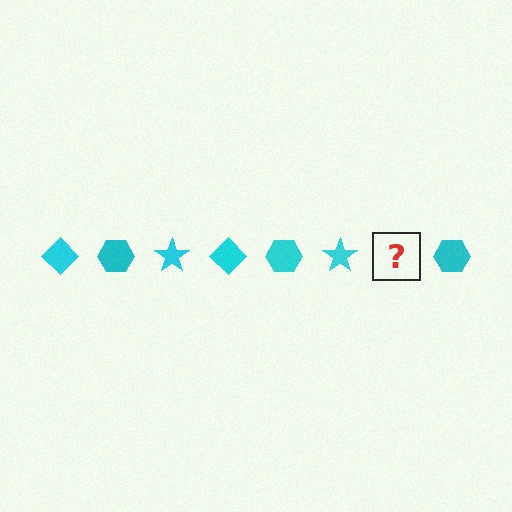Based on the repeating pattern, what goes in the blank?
The blank should be a cyan diamond.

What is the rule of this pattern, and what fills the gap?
The rule is that the pattern cycles through diamond, hexagon, star shapes in cyan. The gap should be filled with a cyan diamond.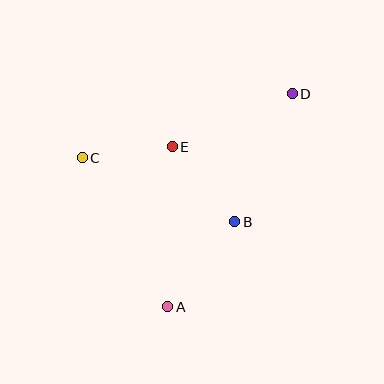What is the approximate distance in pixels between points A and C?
The distance between A and C is approximately 172 pixels.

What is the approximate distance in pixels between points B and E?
The distance between B and E is approximately 97 pixels.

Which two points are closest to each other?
Points C and E are closest to each other.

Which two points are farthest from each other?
Points A and D are farthest from each other.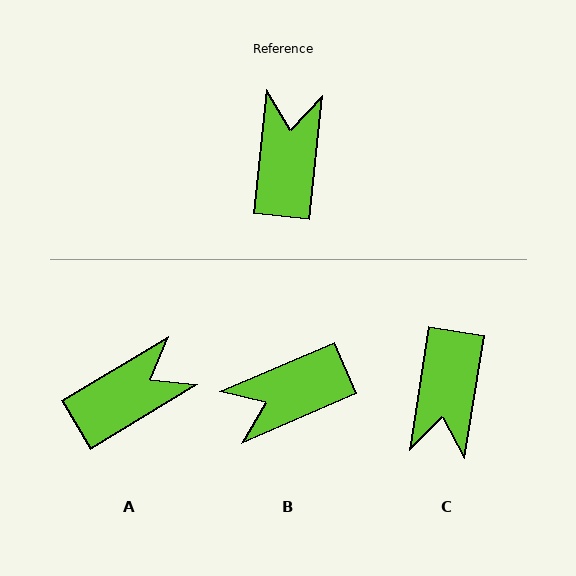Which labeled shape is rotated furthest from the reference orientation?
C, about 177 degrees away.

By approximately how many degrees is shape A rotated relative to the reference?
Approximately 53 degrees clockwise.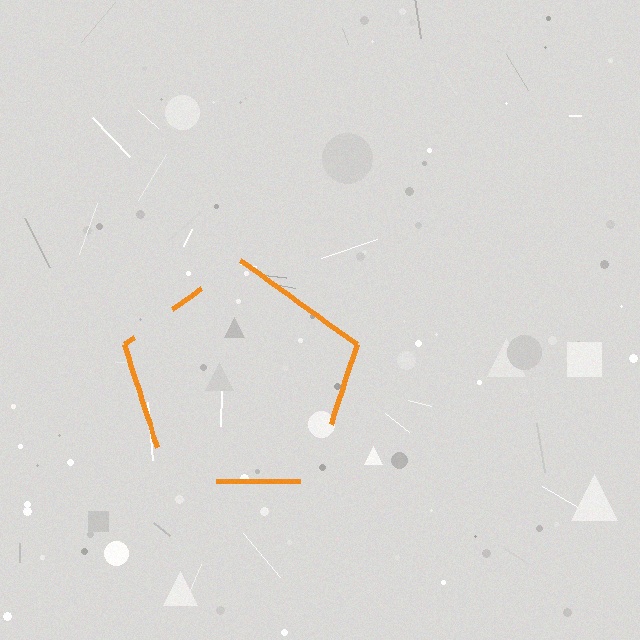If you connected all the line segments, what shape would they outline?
They would outline a pentagon.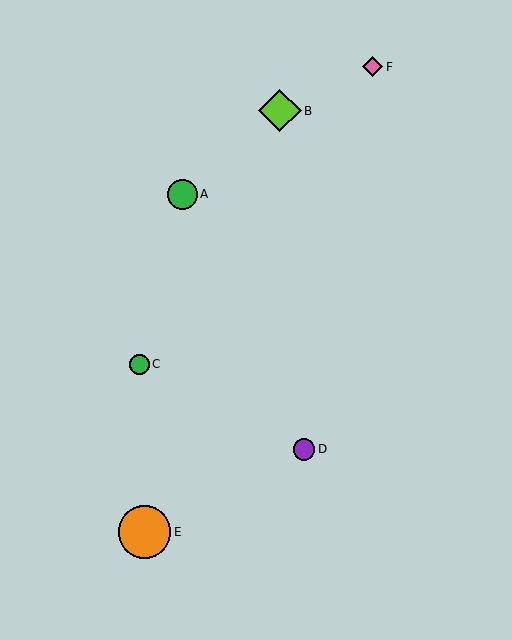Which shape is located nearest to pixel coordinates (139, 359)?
The green circle (labeled C) at (139, 364) is nearest to that location.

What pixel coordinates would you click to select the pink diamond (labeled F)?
Click at (373, 67) to select the pink diamond F.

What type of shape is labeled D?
Shape D is a purple circle.